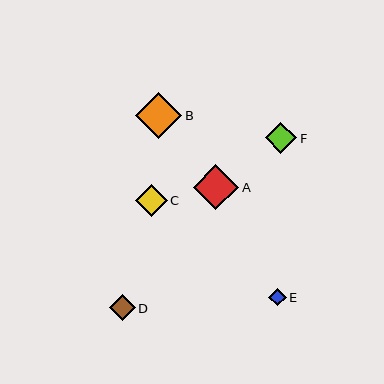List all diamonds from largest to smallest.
From largest to smallest: B, A, C, F, D, E.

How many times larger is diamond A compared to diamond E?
Diamond A is approximately 2.6 times the size of diamond E.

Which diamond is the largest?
Diamond B is the largest with a size of approximately 46 pixels.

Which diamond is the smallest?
Diamond E is the smallest with a size of approximately 17 pixels.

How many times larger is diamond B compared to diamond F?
Diamond B is approximately 1.5 times the size of diamond F.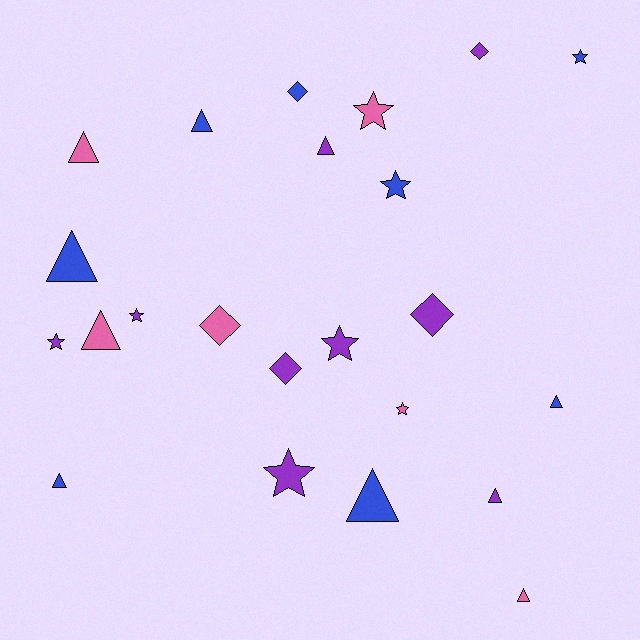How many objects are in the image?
There are 23 objects.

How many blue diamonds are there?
There is 1 blue diamond.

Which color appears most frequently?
Purple, with 9 objects.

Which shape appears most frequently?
Triangle, with 10 objects.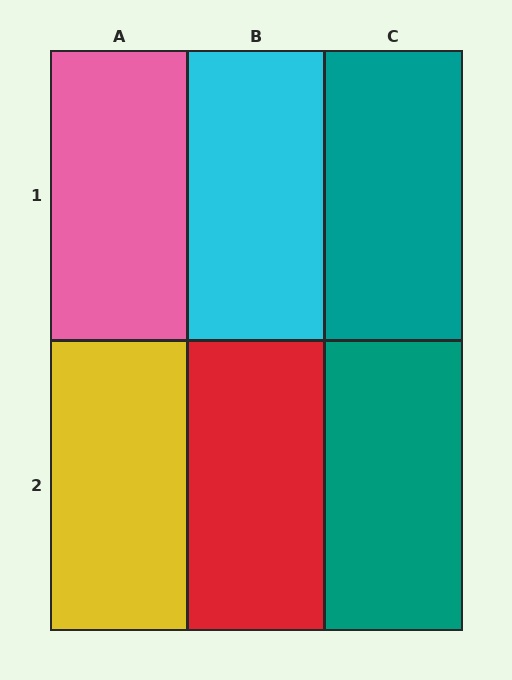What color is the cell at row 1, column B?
Cyan.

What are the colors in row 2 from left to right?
Yellow, red, teal.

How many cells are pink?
1 cell is pink.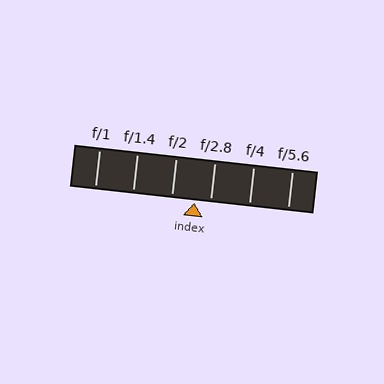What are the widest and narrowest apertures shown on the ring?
The widest aperture shown is f/1 and the narrowest is f/5.6.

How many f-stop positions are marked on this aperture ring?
There are 6 f-stop positions marked.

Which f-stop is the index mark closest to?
The index mark is closest to f/2.8.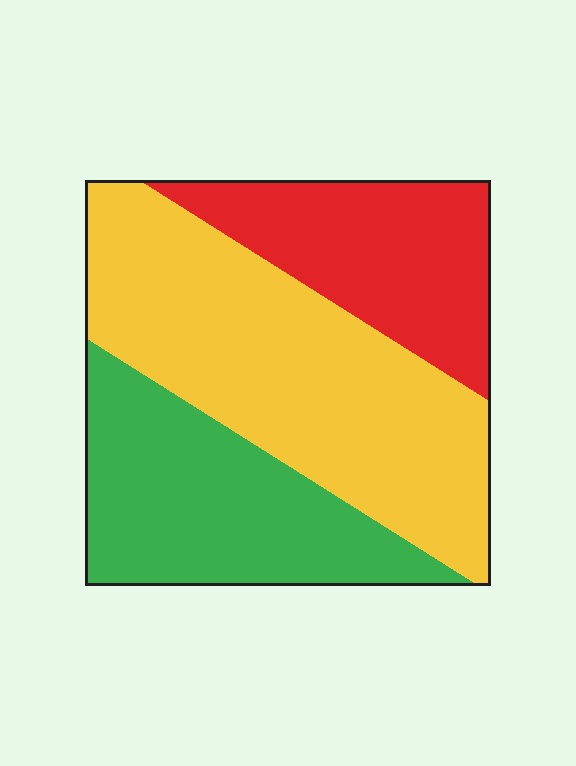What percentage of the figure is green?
Green covers roughly 30% of the figure.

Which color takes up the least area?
Red, at roughly 25%.